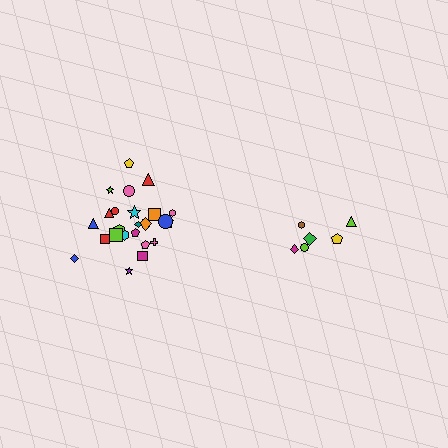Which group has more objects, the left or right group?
The left group.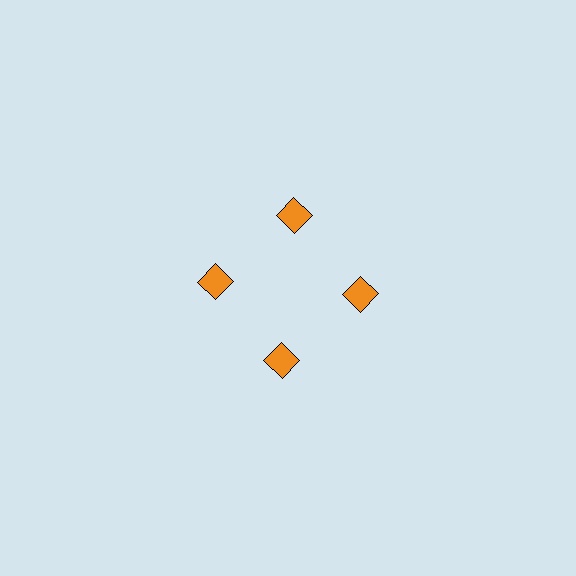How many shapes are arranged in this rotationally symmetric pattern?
There are 4 shapes, arranged in 4 groups of 1.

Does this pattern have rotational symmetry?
Yes, this pattern has 4-fold rotational symmetry. It looks the same after rotating 90 degrees around the center.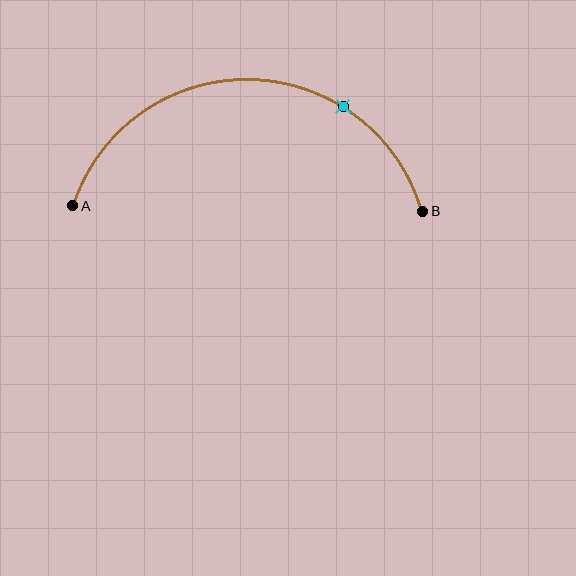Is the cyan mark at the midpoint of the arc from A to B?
No. The cyan mark lies on the arc but is closer to endpoint B. The arc midpoint would be at the point on the curve equidistant along the arc from both A and B.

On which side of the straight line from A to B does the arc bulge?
The arc bulges above the straight line connecting A and B.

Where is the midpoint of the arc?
The arc midpoint is the point on the curve farthest from the straight line joining A and B. It sits above that line.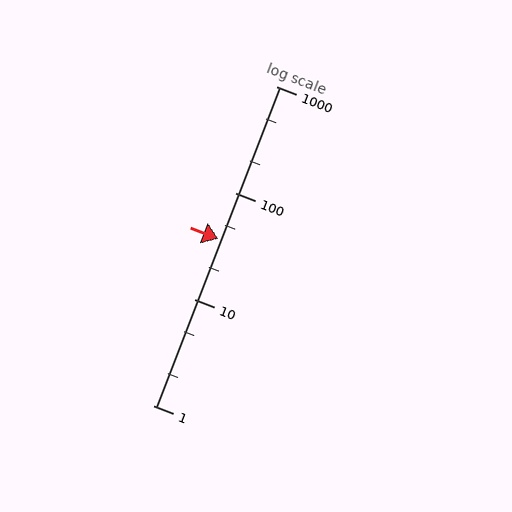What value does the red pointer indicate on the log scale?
The pointer indicates approximately 37.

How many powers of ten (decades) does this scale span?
The scale spans 3 decades, from 1 to 1000.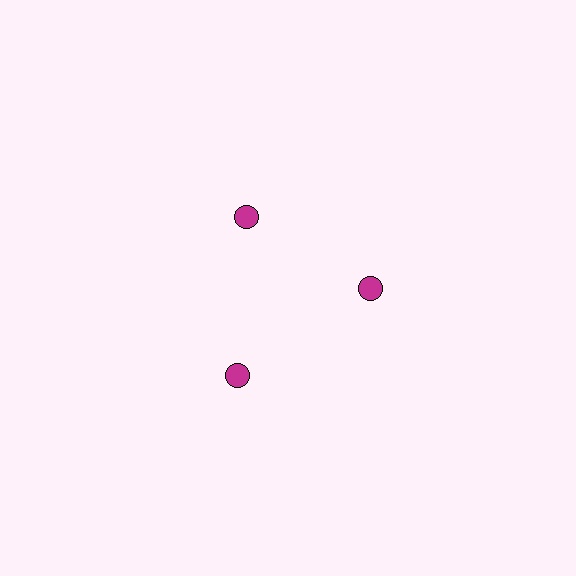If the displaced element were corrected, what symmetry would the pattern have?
It would have 3-fold rotational symmetry — the pattern would map onto itself every 120 degrees.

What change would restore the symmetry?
The symmetry would be restored by moving it inward, back onto the ring so that all 3 circles sit at equal angles and equal distance from the center.